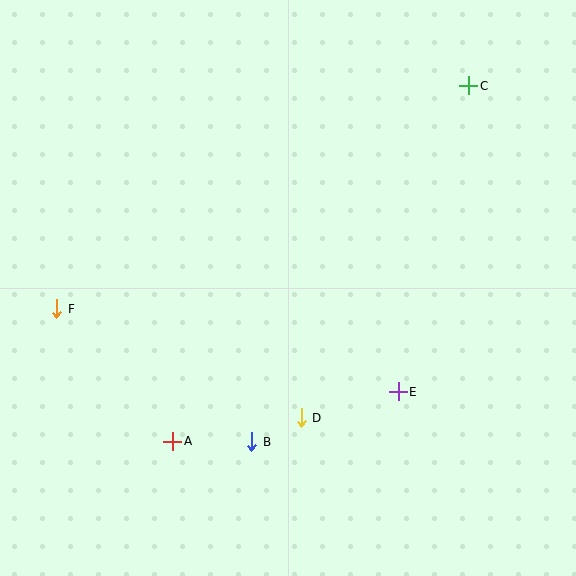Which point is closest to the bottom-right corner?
Point E is closest to the bottom-right corner.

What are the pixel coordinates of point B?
Point B is at (252, 442).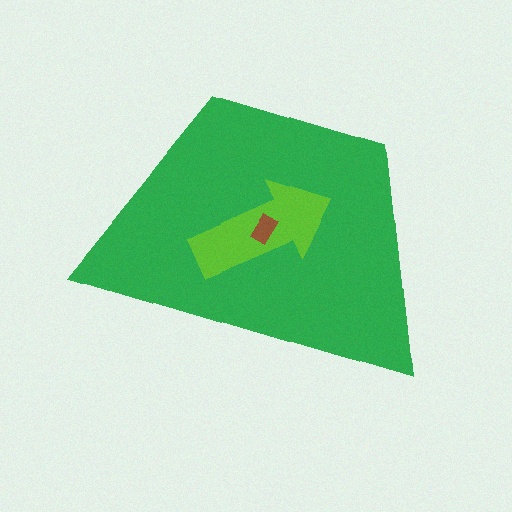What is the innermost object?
The brown rectangle.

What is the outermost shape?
The green trapezoid.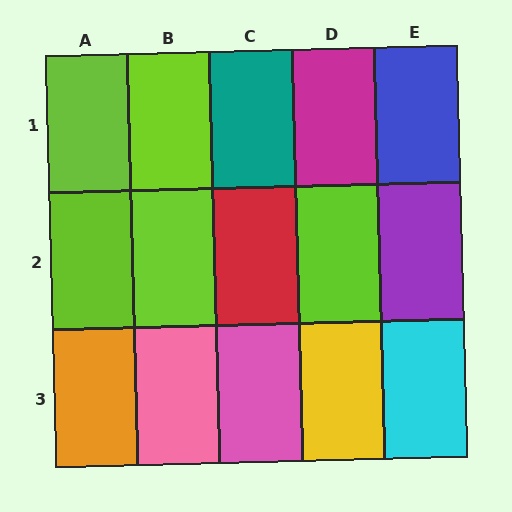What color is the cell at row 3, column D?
Yellow.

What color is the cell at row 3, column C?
Pink.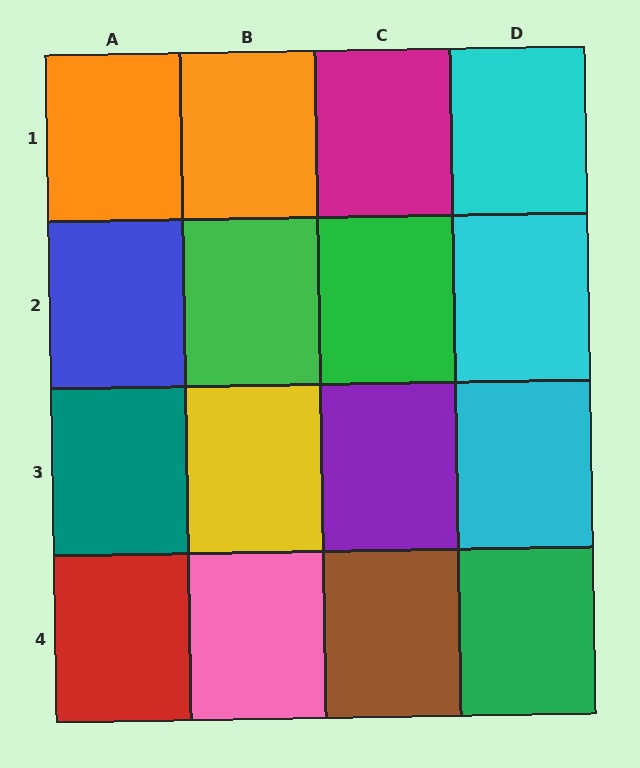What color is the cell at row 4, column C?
Brown.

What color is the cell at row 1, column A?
Orange.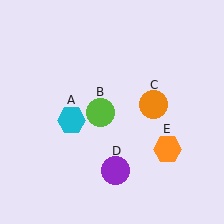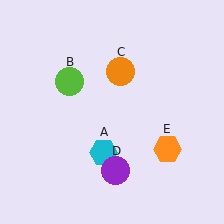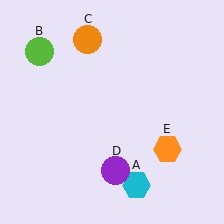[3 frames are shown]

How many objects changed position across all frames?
3 objects changed position: cyan hexagon (object A), lime circle (object B), orange circle (object C).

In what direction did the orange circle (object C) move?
The orange circle (object C) moved up and to the left.